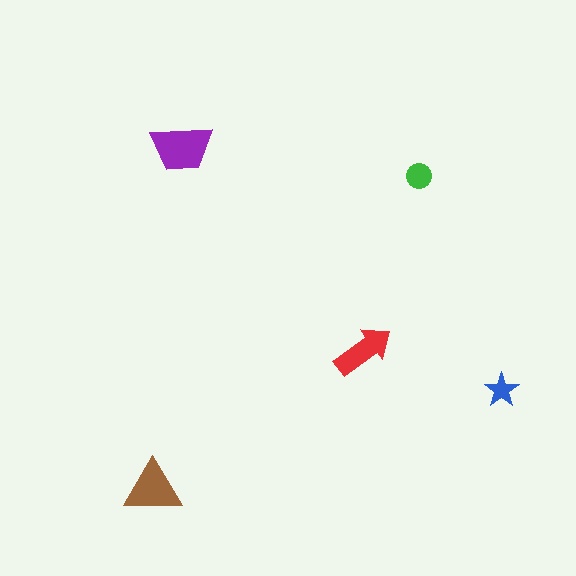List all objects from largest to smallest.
The purple trapezoid, the brown triangle, the red arrow, the green circle, the blue star.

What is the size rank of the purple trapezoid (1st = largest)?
1st.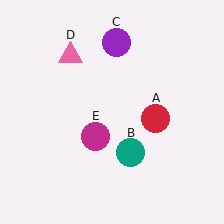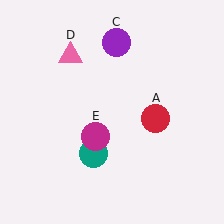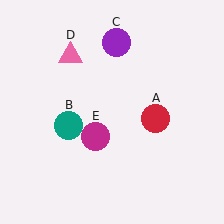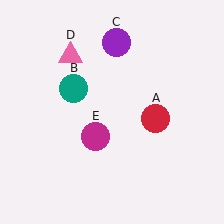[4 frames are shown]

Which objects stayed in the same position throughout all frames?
Red circle (object A) and purple circle (object C) and pink triangle (object D) and magenta circle (object E) remained stationary.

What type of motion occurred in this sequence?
The teal circle (object B) rotated clockwise around the center of the scene.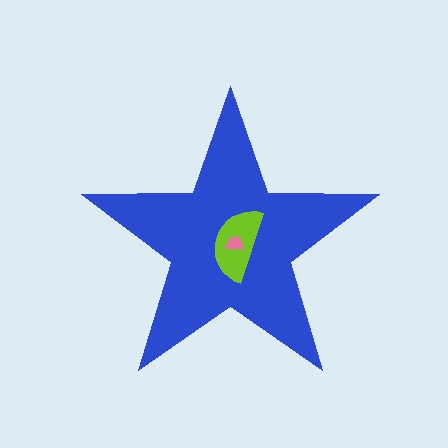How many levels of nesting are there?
3.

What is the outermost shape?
The blue star.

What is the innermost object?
The pink trapezoid.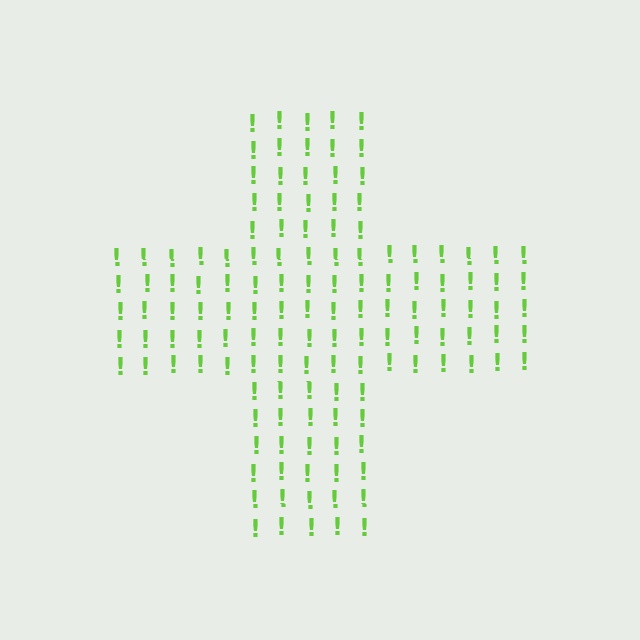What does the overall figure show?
The overall figure shows a cross.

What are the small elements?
The small elements are exclamation marks.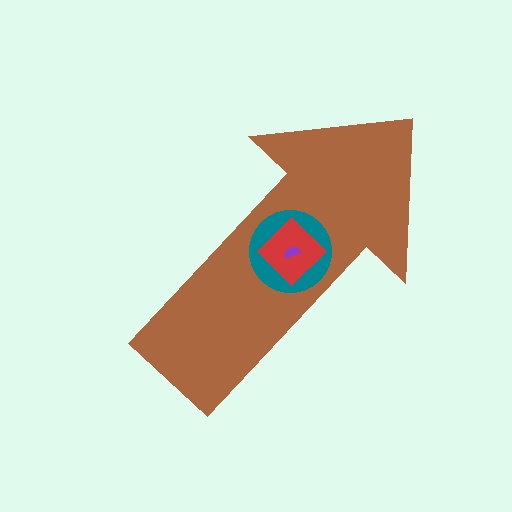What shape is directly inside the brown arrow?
The teal circle.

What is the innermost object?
The purple semicircle.